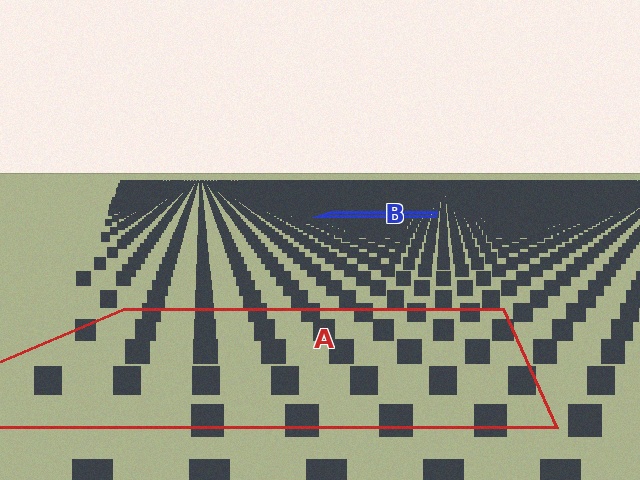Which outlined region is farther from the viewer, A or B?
Region B is farther from the viewer — the texture elements inside it appear smaller and more densely packed.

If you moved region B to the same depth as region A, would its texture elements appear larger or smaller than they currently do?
They would appear larger. At a closer depth, the same texture elements are projected at a bigger on-screen size.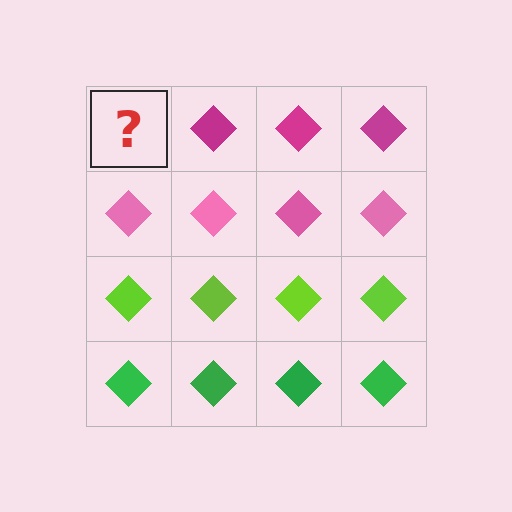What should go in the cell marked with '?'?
The missing cell should contain a magenta diamond.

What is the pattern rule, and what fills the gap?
The rule is that each row has a consistent color. The gap should be filled with a magenta diamond.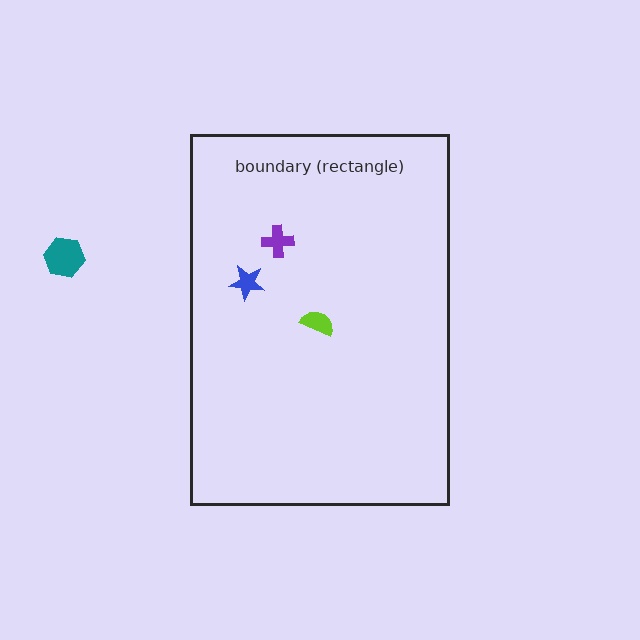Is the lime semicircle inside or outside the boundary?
Inside.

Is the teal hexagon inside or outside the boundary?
Outside.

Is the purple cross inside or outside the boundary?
Inside.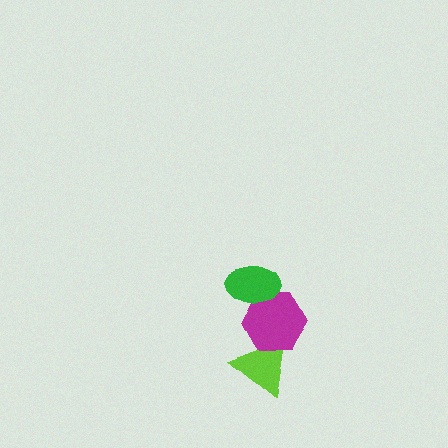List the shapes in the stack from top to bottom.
From top to bottom: the green ellipse, the magenta hexagon, the lime triangle.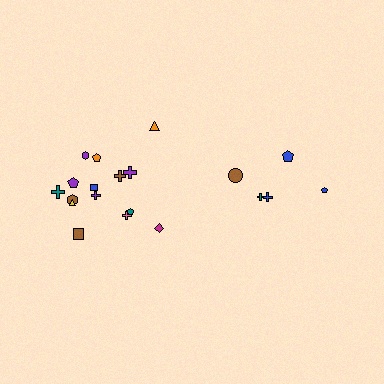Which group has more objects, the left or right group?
The left group.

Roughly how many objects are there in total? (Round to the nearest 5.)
Roughly 20 objects in total.